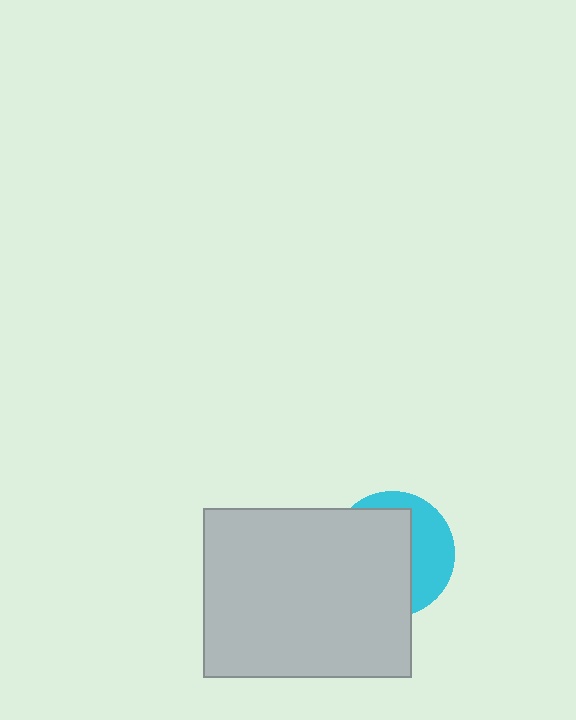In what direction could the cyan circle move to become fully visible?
The cyan circle could move right. That would shift it out from behind the light gray rectangle entirely.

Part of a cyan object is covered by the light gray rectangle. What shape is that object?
It is a circle.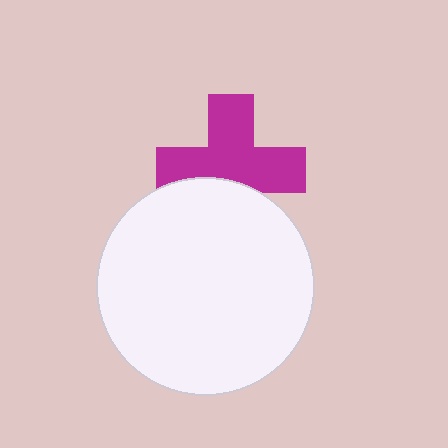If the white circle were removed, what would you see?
You would see the complete magenta cross.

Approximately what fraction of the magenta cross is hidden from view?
Roughly 31% of the magenta cross is hidden behind the white circle.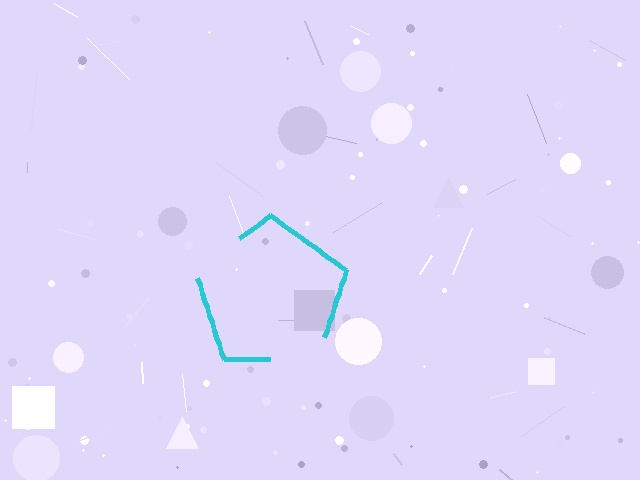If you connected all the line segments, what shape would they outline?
They would outline a pentagon.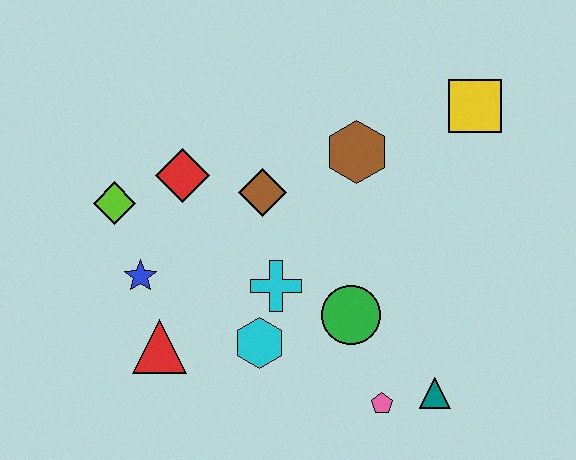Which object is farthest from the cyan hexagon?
The yellow square is farthest from the cyan hexagon.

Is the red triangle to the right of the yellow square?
No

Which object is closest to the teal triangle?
The pink pentagon is closest to the teal triangle.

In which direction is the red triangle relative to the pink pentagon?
The red triangle is to the left of the pink pentagon.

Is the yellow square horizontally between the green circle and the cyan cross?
No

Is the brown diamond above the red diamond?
No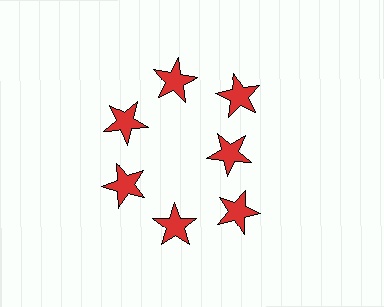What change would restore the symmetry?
The symmetry would be restored by moving it outward, back onto the ring so that all 7 stars sit at equal angles and equal distance from the center.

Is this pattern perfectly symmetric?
No. The 7 red stars are arranged in a ring, but one element near the 3 o'clock position is pulled inward toward the center, breaking the 7-fold rotational symmetry.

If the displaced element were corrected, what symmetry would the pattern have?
It would have 7-fold rotational symmetry — the pattern would map onto itself every 51 degrees.